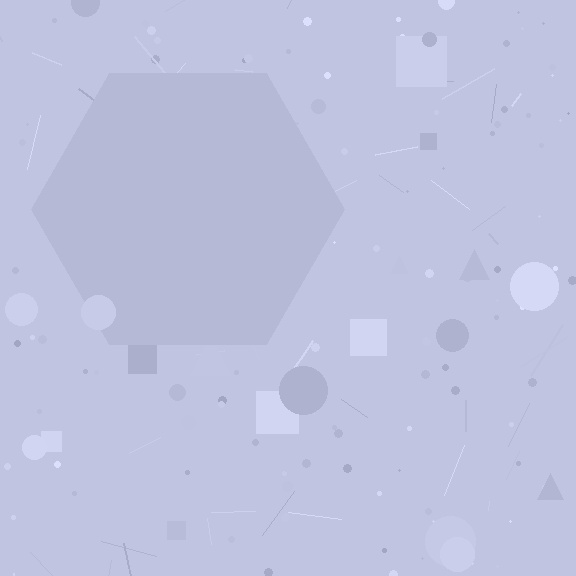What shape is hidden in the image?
A hexagon is hidden in the image.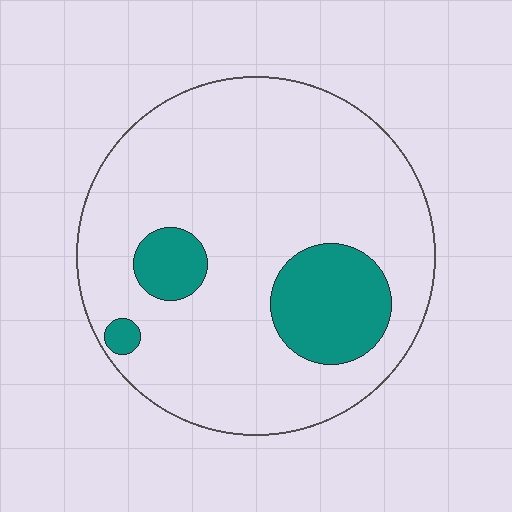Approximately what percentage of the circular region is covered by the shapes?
Approximately 15%.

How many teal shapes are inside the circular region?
3.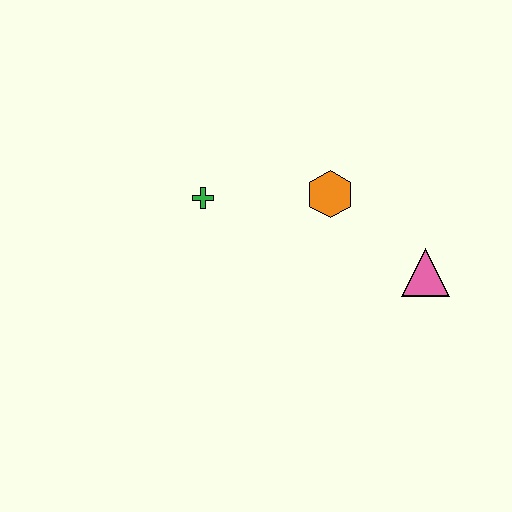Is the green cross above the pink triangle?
Yes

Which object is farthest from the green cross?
The pink triangle is farthest from the green cross.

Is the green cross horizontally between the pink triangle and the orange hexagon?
No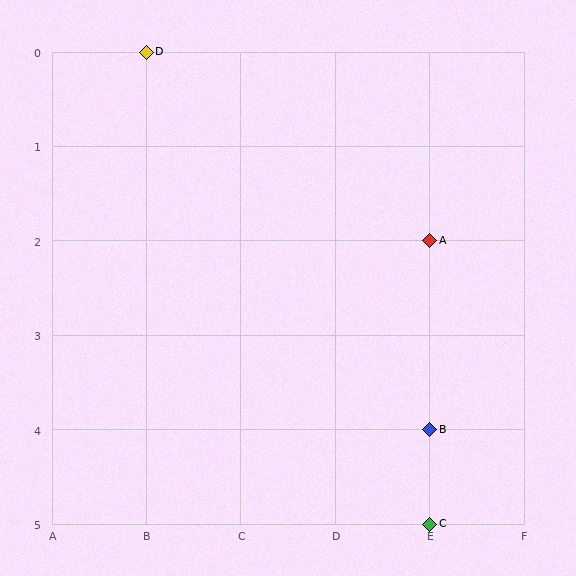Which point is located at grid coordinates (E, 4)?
Point B is at (E, 4).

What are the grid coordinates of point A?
Point A is at grid coordinates (E, 2).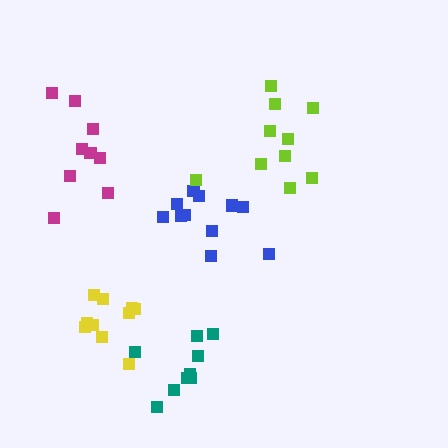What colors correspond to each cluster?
The clusters are colored: blue, magenta, yellow, teal, lime.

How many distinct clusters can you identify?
There are 5 distinct clusters.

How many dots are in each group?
Group 1: 12 dots, Group 2: 9 dots, Group 3: 10 dots, Group 4: 9 dots, Group 5: 10 dots (50 total).